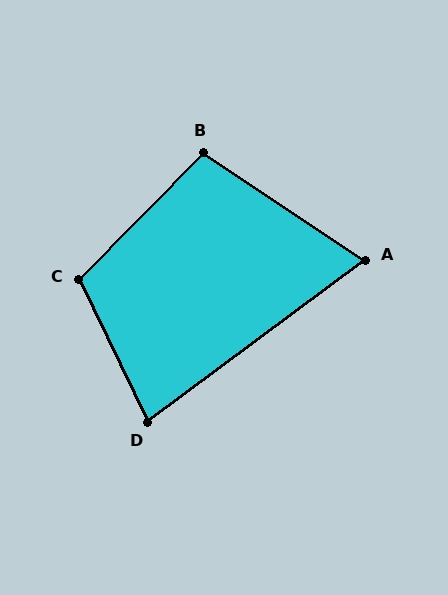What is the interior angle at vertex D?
Approximately 79 degrees (acute).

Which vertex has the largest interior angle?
C, at approximately 110 degrees.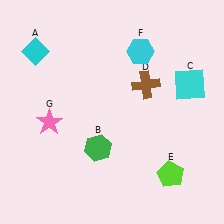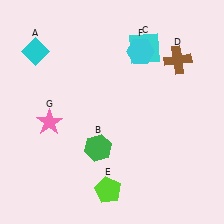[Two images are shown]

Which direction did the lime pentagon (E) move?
The lime pentagon (E) moved left.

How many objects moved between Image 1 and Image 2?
3 objects moved between the two images.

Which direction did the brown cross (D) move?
The brown cross (D) moved right.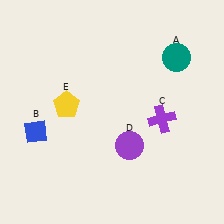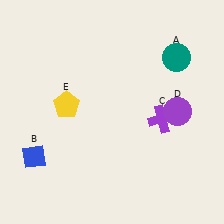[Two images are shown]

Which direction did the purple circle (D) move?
The purple circle (D) moved right.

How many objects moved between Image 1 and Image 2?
2 objects moved between the two images.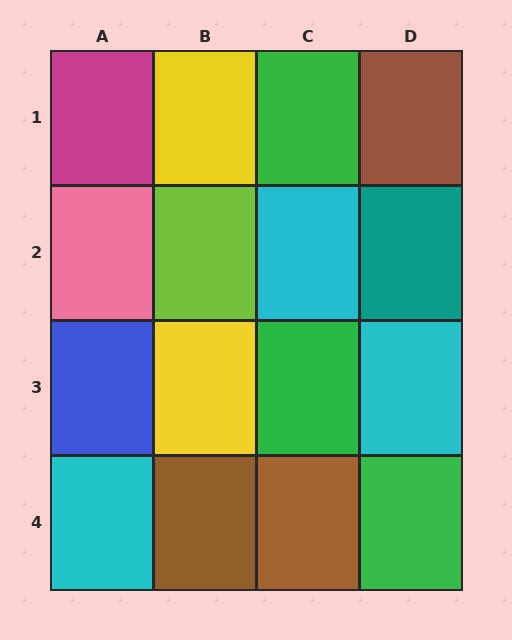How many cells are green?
3 cells are green.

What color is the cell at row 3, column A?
Blue.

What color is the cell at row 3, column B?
Yellow.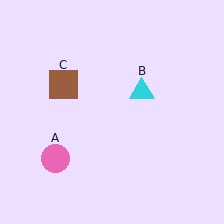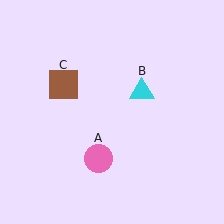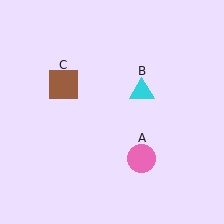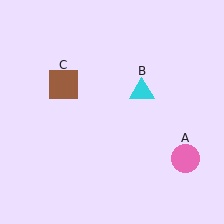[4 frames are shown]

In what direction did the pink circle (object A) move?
The pink circle (object A) moved right.